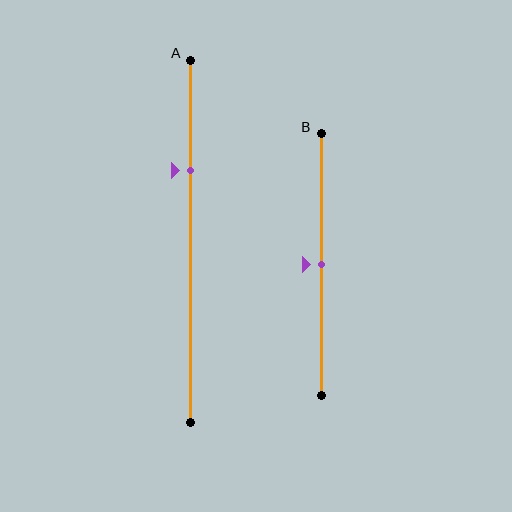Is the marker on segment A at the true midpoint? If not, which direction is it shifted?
No, the marker on segment A is shifted upward by about 19% of the segment length.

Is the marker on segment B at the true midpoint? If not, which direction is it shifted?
Yes, the marker on segment B is at the true midpoint.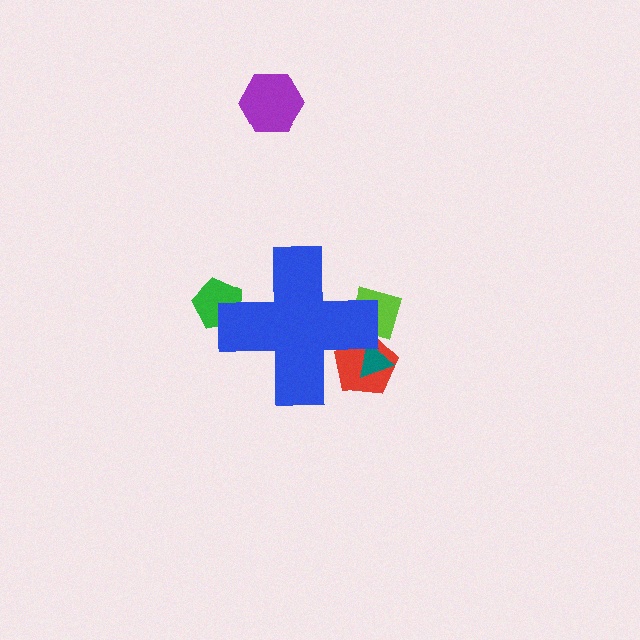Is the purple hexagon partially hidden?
No, the purple hexagon is fully visible.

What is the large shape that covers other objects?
A blue cross.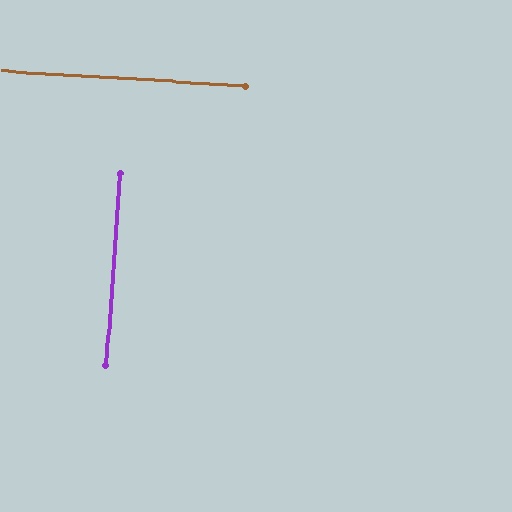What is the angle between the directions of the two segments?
Approximately 89 degrees.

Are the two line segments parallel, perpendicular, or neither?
Perpendicular — they meet at approximately 89°.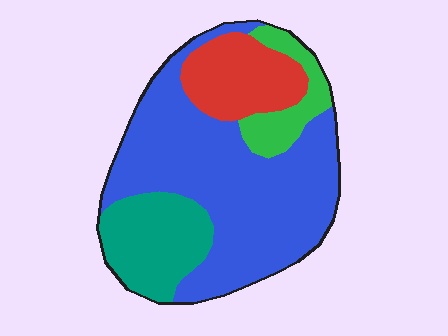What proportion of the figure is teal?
Teal covers 18% of the figure.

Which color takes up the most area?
Blue, at roughly 55%.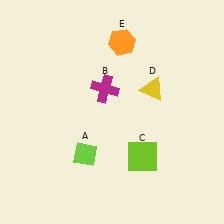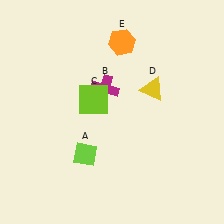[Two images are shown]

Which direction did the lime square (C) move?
The lime square (C) moved up.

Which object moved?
The lime square (C) moved up.